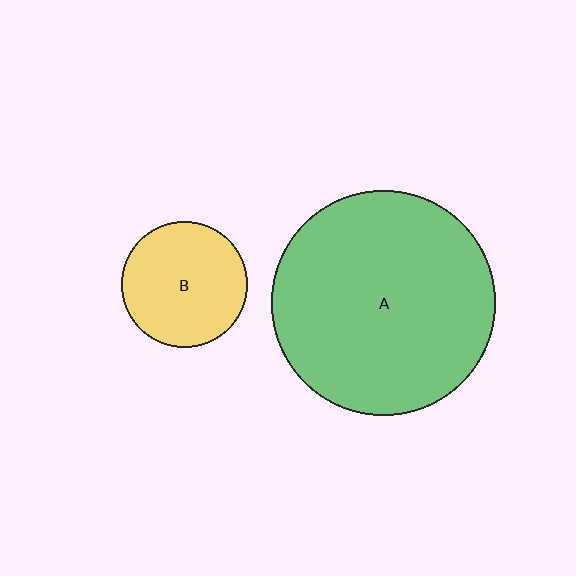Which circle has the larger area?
Circle A (green).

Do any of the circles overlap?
No, none of the circles overlap.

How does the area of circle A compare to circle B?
Approximately 3.2 times.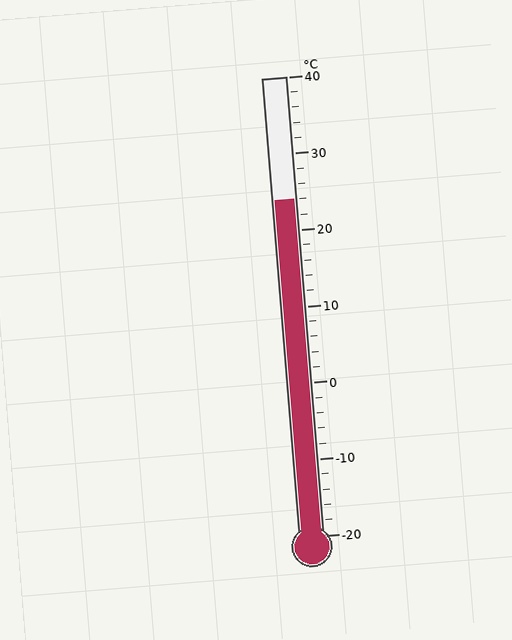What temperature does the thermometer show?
The thermometer shows approximately 24°C.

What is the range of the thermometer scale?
The thermometer scale ranges from -20°C to 40°C.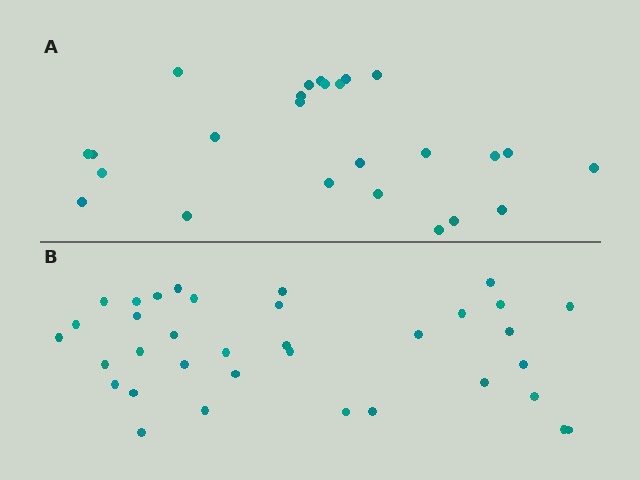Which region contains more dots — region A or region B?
Region B (the bottom region) has more dots.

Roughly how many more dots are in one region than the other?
Region B has roughly 10 or so more dots than region A.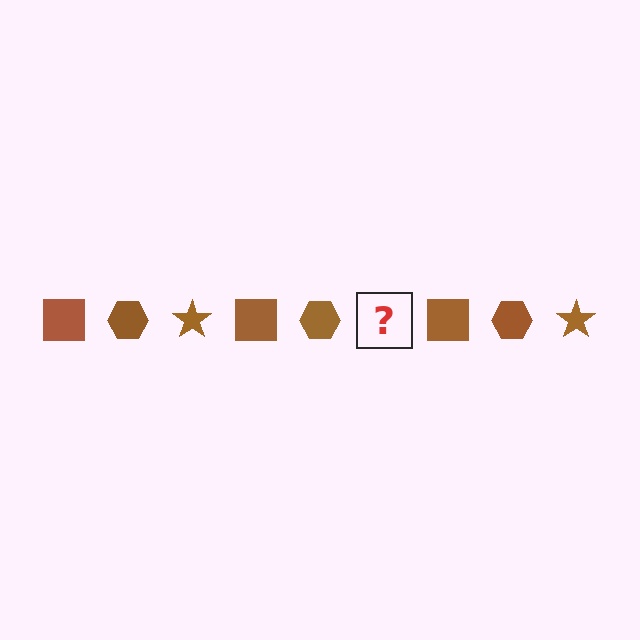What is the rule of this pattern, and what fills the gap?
The rule is that the pattern cycles through square, hexagon, star shapes in brown. The gap should be filled with a brown star.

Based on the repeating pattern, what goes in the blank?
The blank should be a brown star.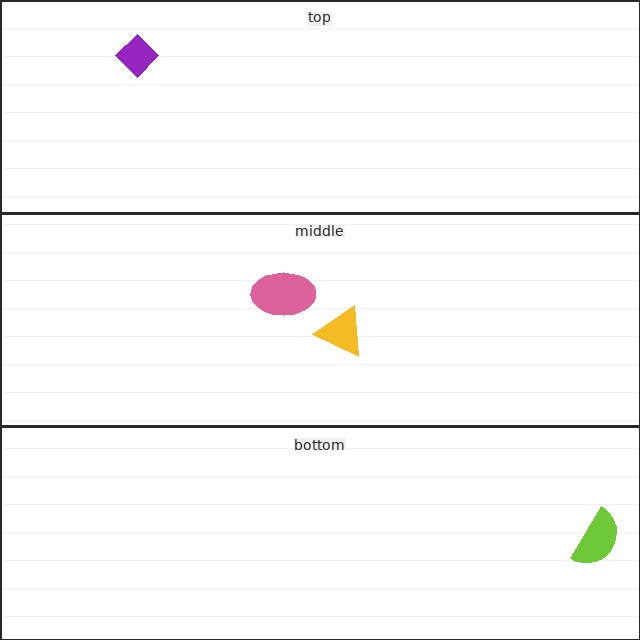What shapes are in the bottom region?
The lime semicircle.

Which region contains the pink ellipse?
The middle region.